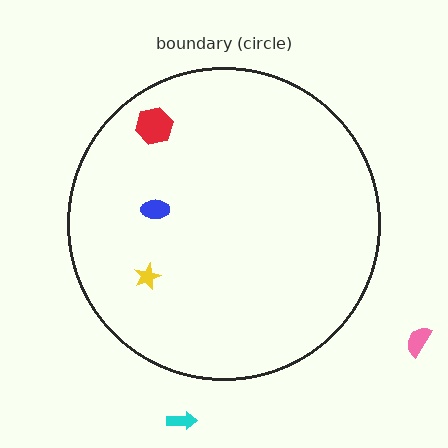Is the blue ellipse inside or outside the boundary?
Inside.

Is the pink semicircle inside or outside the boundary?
Outside.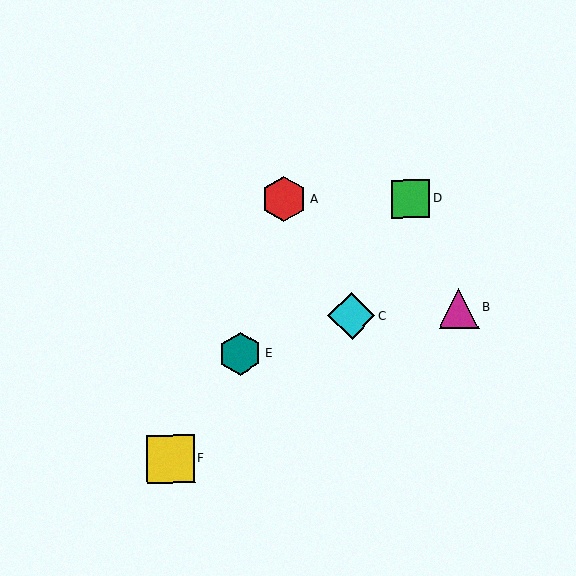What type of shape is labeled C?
Shape C is a cyan diamond.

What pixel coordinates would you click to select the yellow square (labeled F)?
Click at (171, 459) to select the yellow square F.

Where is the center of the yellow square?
The center of the yellow square is at (171, 459).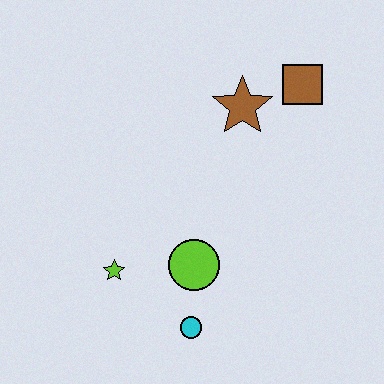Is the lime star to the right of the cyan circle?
No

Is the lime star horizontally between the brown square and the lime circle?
No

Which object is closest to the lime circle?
The cyan circle is closest to the lime circle.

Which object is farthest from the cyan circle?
The brown square is farthest from the cyan circle.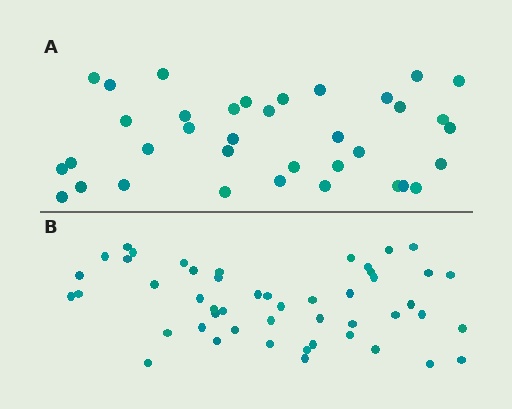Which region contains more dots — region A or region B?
Region B (the bottom region) has more dots.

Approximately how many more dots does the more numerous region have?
Region B has approximately 15 more dots than region A.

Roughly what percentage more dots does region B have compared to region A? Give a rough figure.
About 35% more.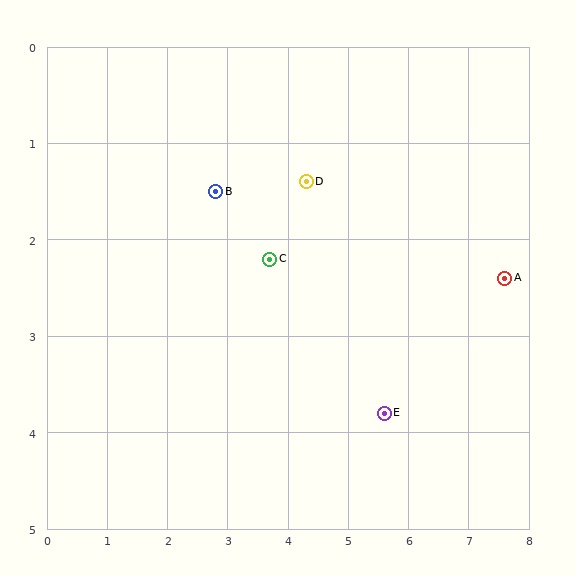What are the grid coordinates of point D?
Point D is at approximately (4.3, 1.4).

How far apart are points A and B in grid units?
Points A and B are about 4.9 grid units apart.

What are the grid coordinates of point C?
Point C is at approximately (3.7, 2.2).